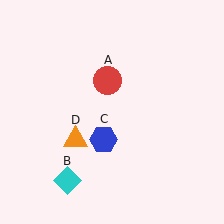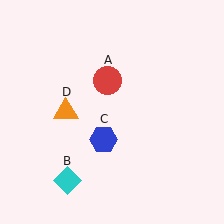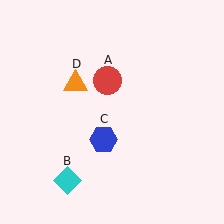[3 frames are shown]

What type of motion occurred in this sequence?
The orange triangle (object D) rotated clockwise around the center of the scene.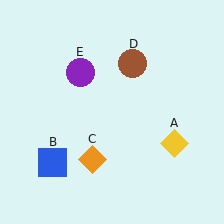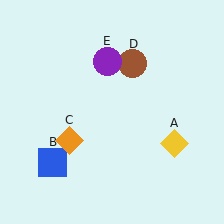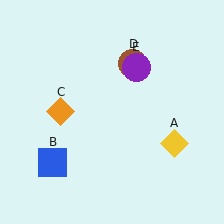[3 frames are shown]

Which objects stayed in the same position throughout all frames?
Yellow diamond (object A) and blue square (object B) and brown circle (object D) remained stationary.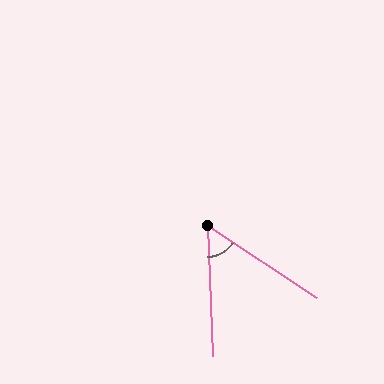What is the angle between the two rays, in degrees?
Approximately 54 degrees.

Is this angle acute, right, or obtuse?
It is acute.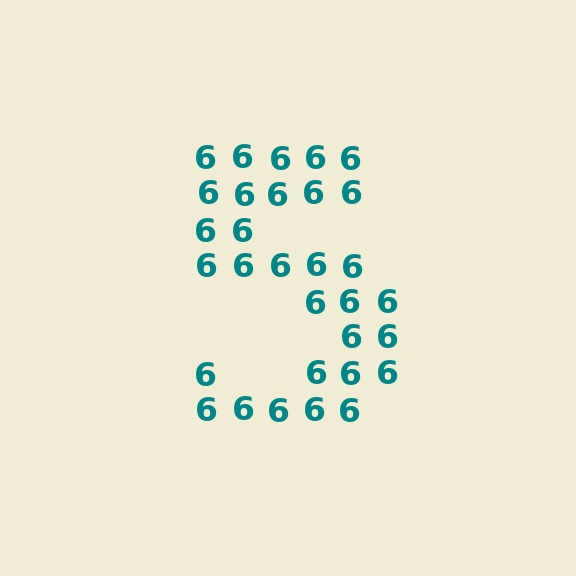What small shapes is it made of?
It is made of small digit 6's.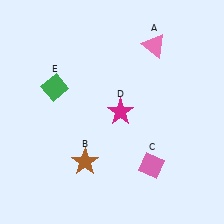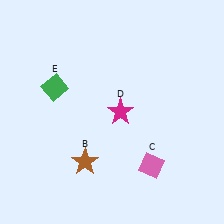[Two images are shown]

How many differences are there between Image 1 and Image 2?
There is 1 difference between the two images.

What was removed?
The pink triangle (A) was removed in Image 2.